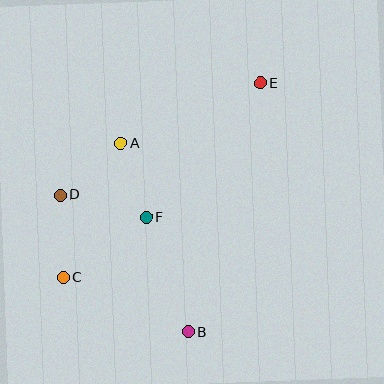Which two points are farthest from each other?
Points C and E are farthest from each other.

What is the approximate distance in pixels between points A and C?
The distance between A and C is approximately 146 pixels.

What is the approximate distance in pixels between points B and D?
The distance between B and D is approximately 188 pixels.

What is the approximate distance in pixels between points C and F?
The distance between C and F is approximately 102 pixels.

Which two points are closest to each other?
Points A and F are closest to each other.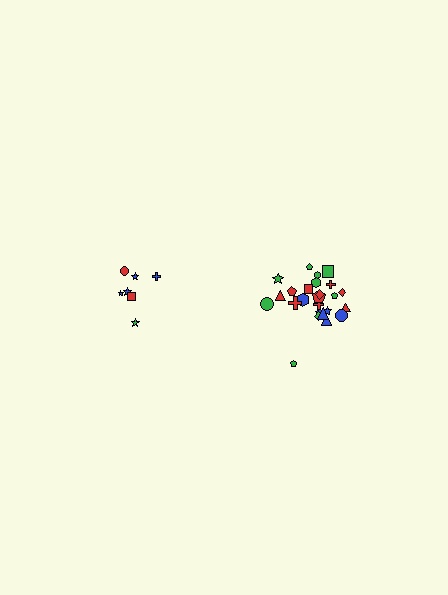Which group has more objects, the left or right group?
The right group.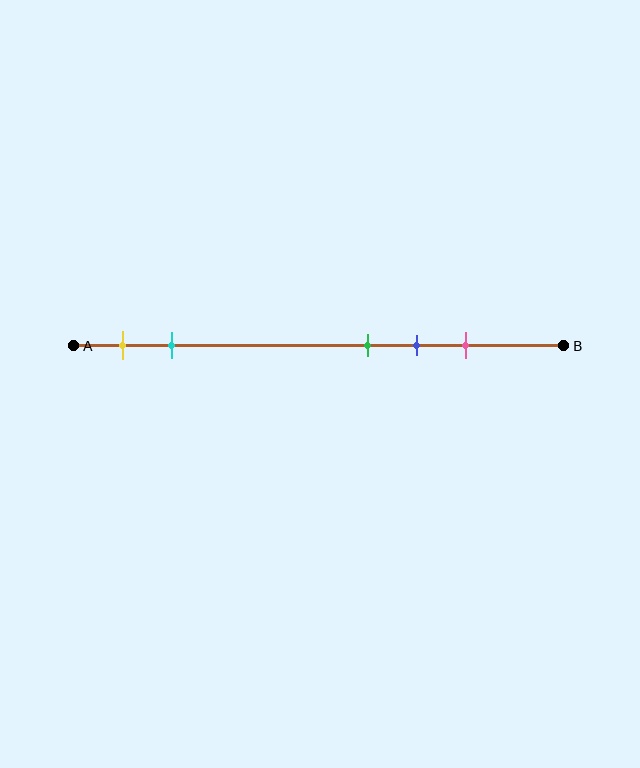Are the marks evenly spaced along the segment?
No, the marks are not evenly spaced.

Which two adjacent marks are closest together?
The green and blue marks are the closest adjacent pair.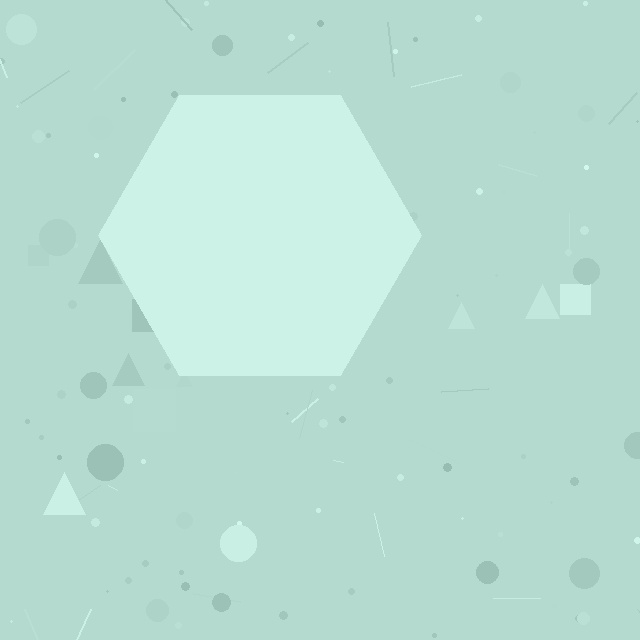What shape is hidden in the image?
A hexagon is hidden in the image.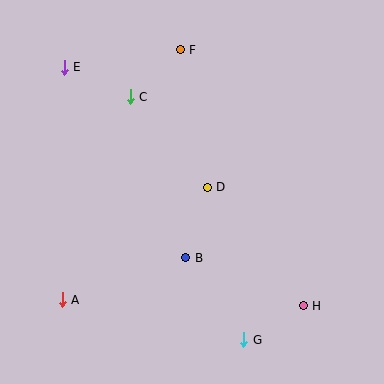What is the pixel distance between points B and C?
The distance between B and C is 170 pixels.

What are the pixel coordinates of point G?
Point G is at (244, 340).